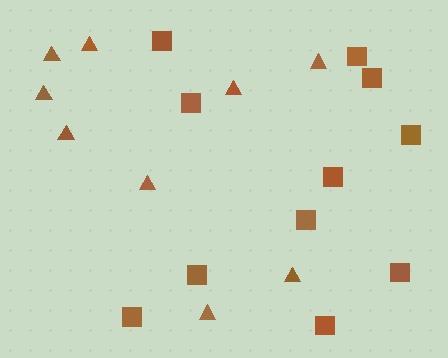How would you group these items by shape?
There are 2 groups: one group of triangles (9) and one group of squares (11).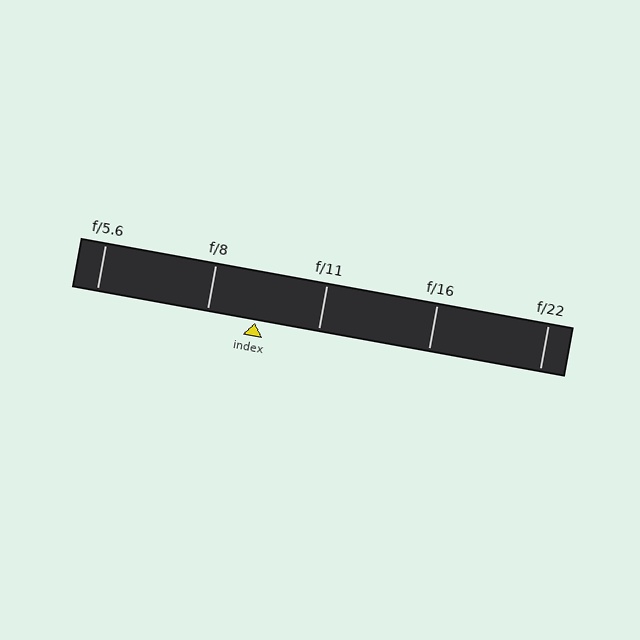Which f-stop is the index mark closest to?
The index mark is closest to f/8.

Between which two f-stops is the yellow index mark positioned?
The index mark is between f/8 and f/11.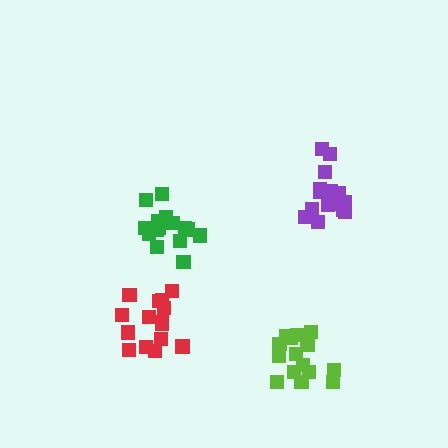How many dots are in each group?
Group 1: 15 dots, Group 2: 15 dots, Group 3: 17 dots, Group 4: 15 dots (62 total).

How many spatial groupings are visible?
There are 4 spatial groupings.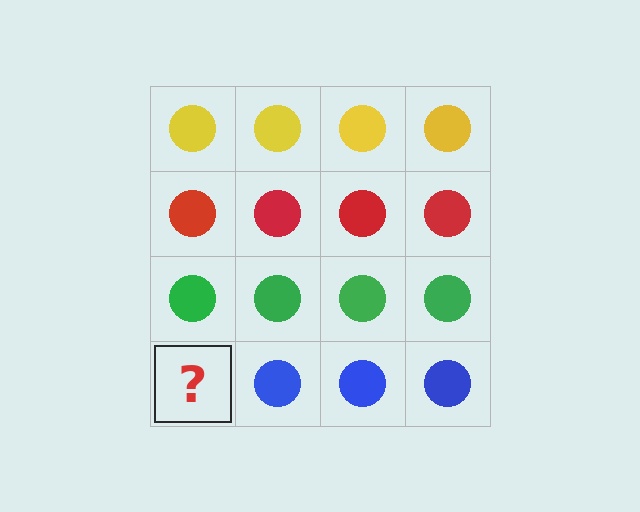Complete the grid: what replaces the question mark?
The question mark should be replaced with a blue circle.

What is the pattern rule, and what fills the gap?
The rule is that each row has a consistent color. The gap should be filled with a blue circle.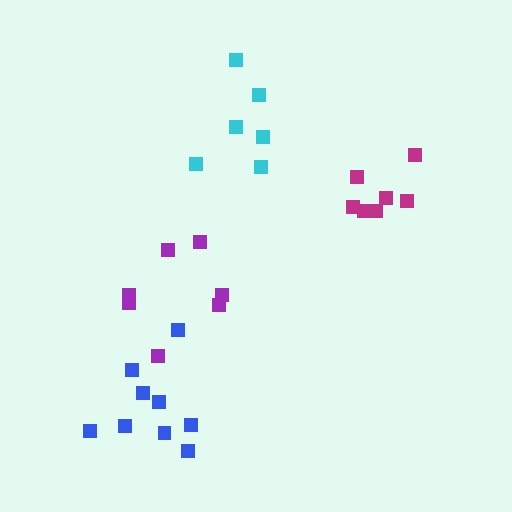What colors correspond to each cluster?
The clusters are colored: magenta, cyan, purple, blue.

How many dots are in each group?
Group 1: 7 dots, Group 2: 6 dots, Group 3: 7 dots, Group 4: 9 dots (29 total).